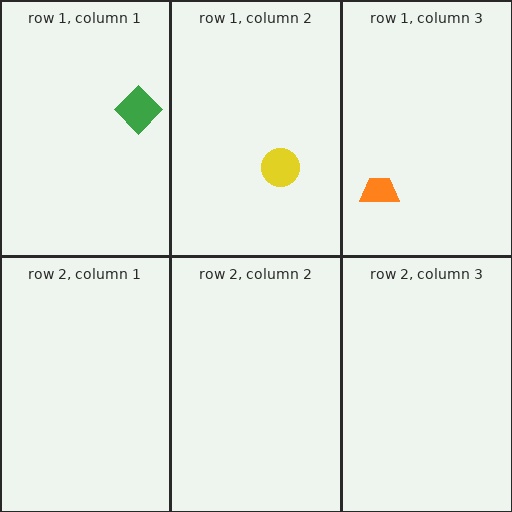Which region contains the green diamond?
The row 1, column 1 region.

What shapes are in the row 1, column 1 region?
The green diamond.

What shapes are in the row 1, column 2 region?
The yellow circle.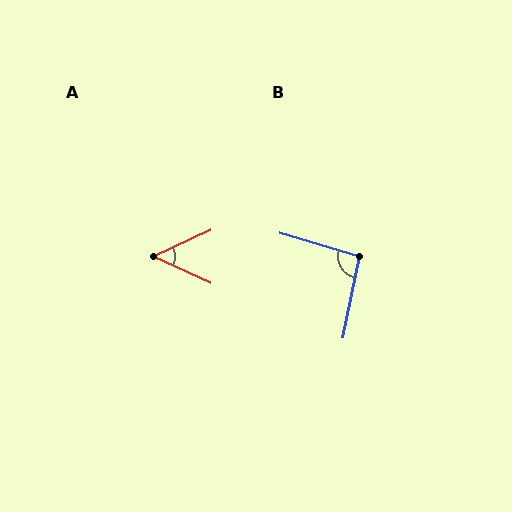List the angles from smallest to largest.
A (50°), B (95°).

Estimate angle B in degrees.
Approximately 95 degrees.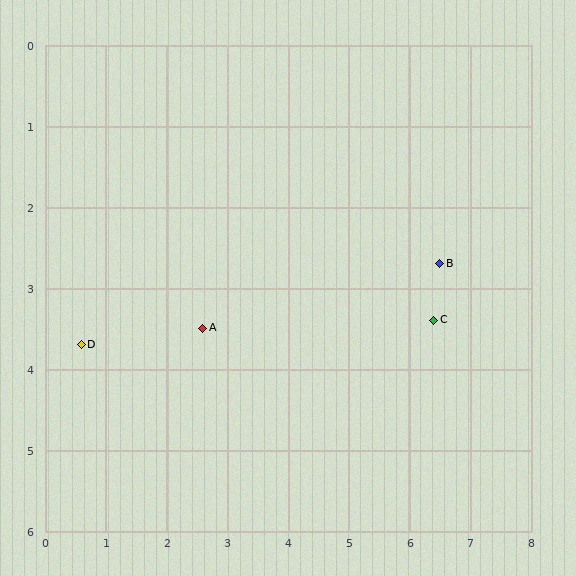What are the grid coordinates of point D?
Point D is at approximately (0.6, 3.7).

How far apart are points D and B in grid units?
Points D and B are about 6.0 grid units apart.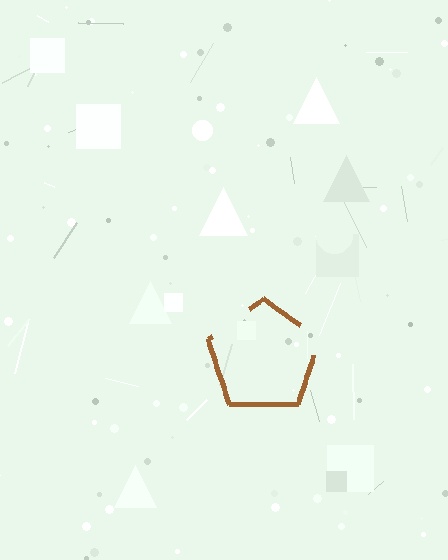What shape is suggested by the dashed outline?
The dashed outline suggests a pentagon.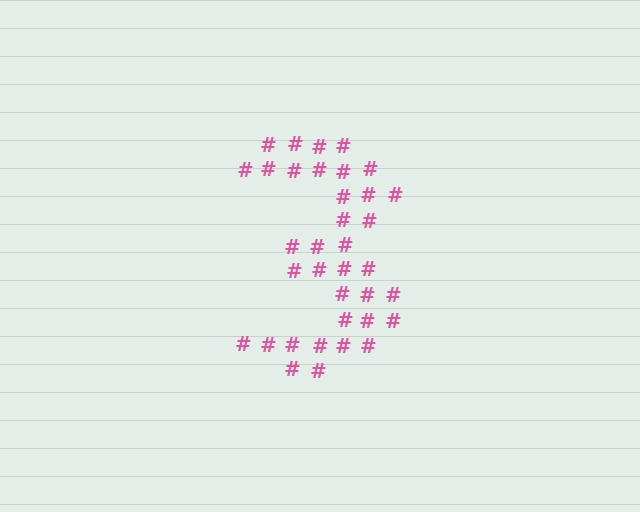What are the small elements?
The small elements are hash symbols.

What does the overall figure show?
The overall figure shows the digit 3.